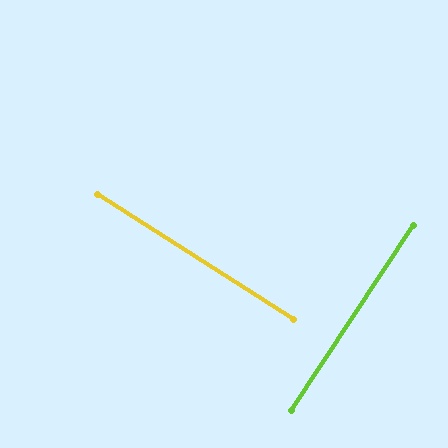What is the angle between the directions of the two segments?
Approximately 89 degrees.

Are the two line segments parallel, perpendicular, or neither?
Perpendicular — they meet at approximately 89°.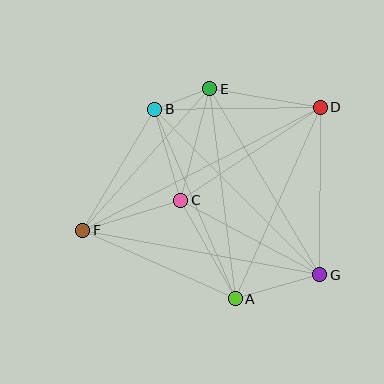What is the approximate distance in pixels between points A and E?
The distance between A and E is approximately 212 pixels.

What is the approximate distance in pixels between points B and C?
The distance between B and C is approximately 95 pixels.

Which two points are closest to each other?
Points B and E are closest to each other.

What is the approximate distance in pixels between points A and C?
The distance between A and C is approximately 113 pixels.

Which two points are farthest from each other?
Points D and F are farthest from each other.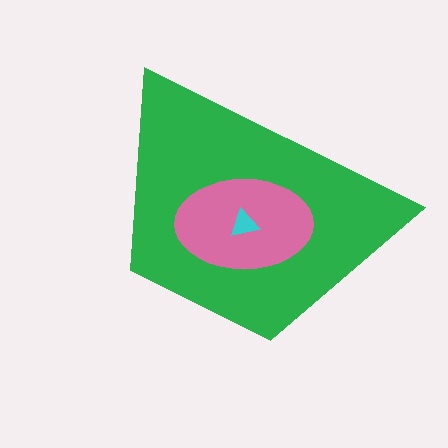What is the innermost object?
The cyan triangle.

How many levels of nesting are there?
3.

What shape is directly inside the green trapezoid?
The pink ellipse.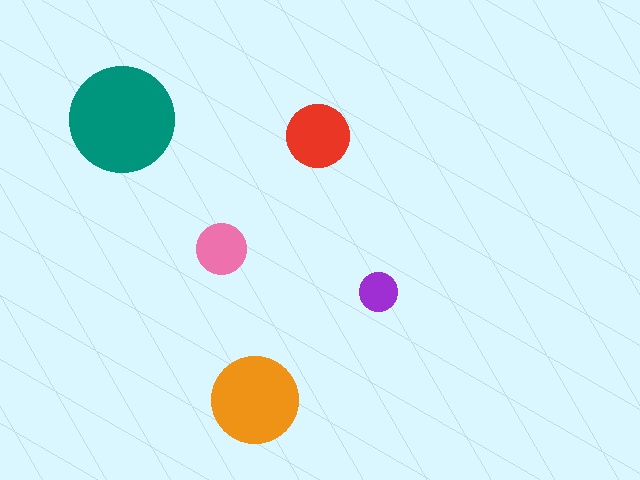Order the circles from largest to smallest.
the teal one, the orange one, the red one, the pink one, the purple one.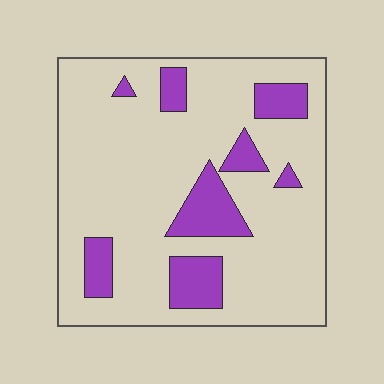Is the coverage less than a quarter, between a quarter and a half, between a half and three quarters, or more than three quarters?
Less than a quarter.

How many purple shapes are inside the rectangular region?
8.